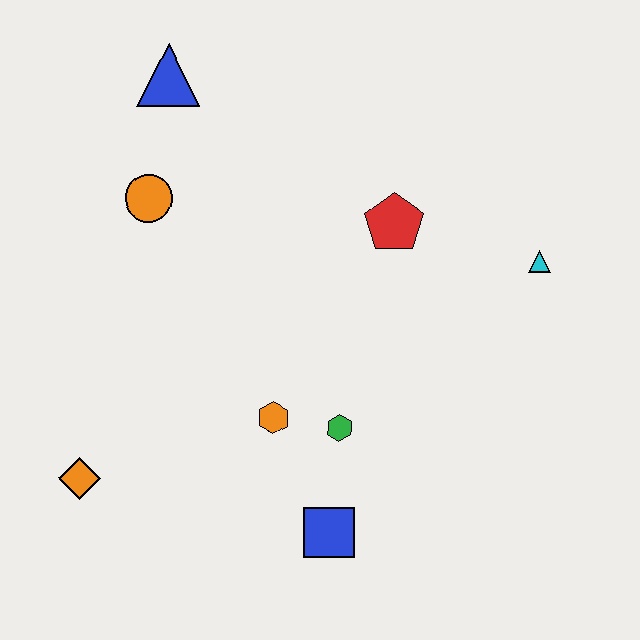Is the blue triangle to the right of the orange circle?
Yes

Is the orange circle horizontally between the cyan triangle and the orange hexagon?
No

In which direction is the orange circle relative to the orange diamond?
The orange circle is above the orange diamond.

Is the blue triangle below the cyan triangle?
No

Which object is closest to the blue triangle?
The orange circle is closest to the blue triangle.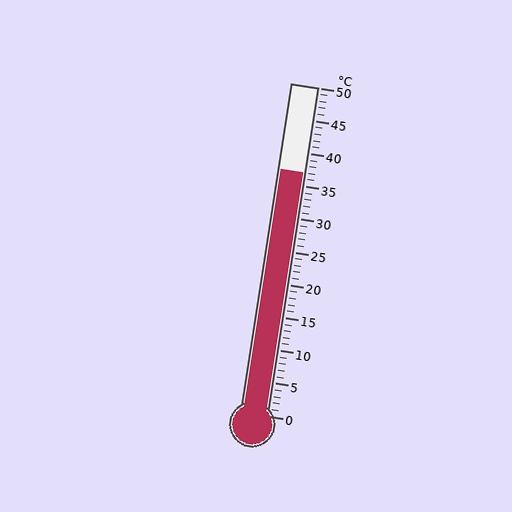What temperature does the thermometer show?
The thermometer shows approximately 37°C.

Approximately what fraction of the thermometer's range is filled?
The thermometer is filled to approximately 75% of its range.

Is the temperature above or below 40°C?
The temperature is below 40°C.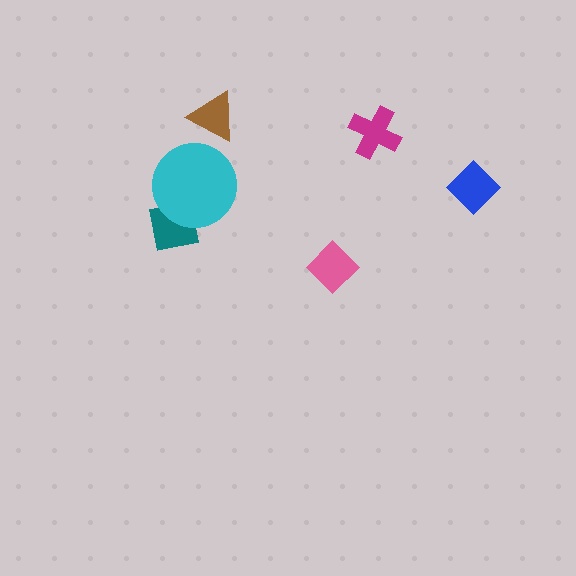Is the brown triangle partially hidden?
No, no other shape covers it.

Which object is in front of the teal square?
The cyan circle is in front of the teal square.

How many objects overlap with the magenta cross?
0 objects overlap with the magenta cross.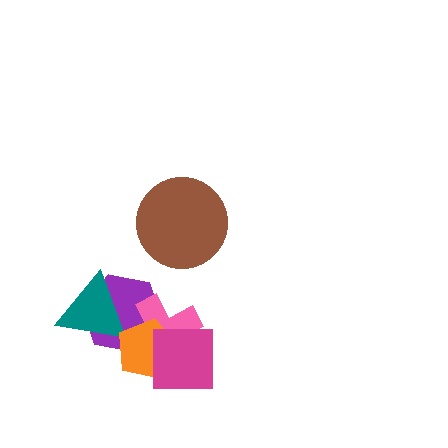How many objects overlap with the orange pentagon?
4 objects overlap with the orange pentagon.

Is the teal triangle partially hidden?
Yes, it is partially covered by another shape.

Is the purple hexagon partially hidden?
Yes, it is partially covered by another shape.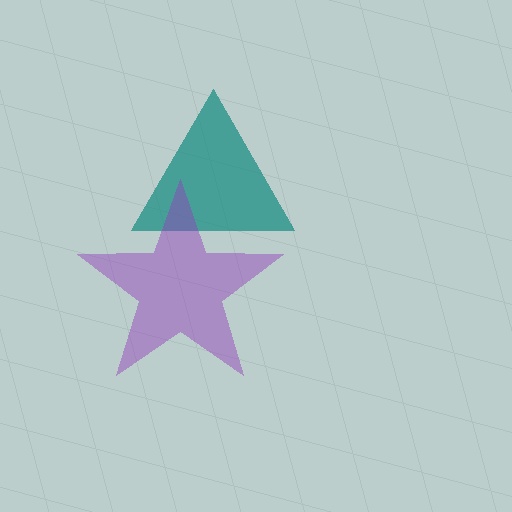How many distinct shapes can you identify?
There are 2 distinct shapes: a teal triangle, a purple star.